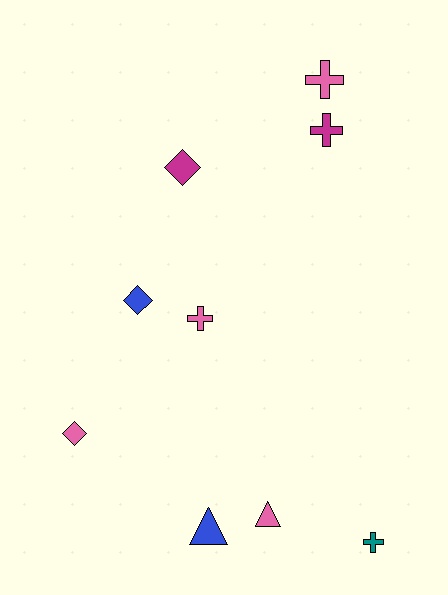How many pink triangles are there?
There is 1 pink triangle.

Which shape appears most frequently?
Cross, with 4 objects.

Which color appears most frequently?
Pink, with 4 objects.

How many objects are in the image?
There are 9 objects.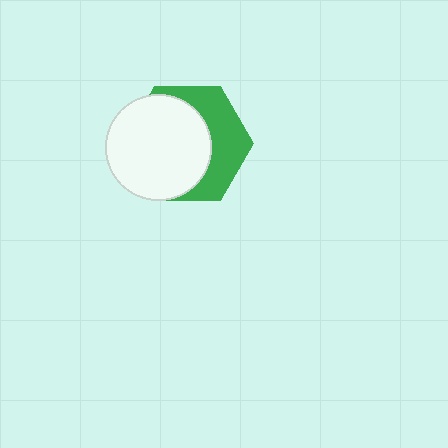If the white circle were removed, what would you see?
You would see the complete green hexagon.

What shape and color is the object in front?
The object in front is a white circle.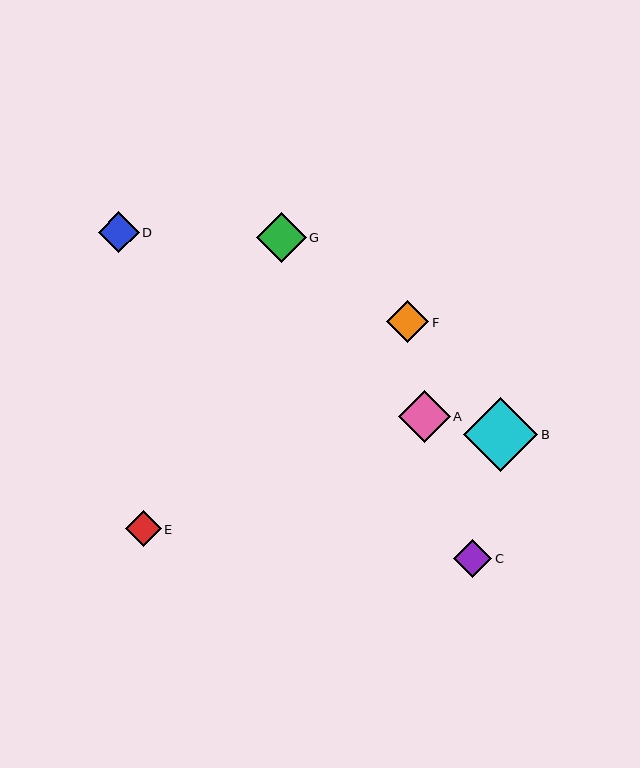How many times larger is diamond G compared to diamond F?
Diamond G is approximately 1.2 times the size of diamond F.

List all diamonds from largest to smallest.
From largest to smallest: B, A, G, F, D, C, E.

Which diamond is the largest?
Diamond B is the largest with a size of approximately 75 pixels.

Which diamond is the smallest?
Diamond E is the smallest with a size of approximately 35 pixels.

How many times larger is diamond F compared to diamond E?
Diamond F is approximately 1.2 times the size of diamond E.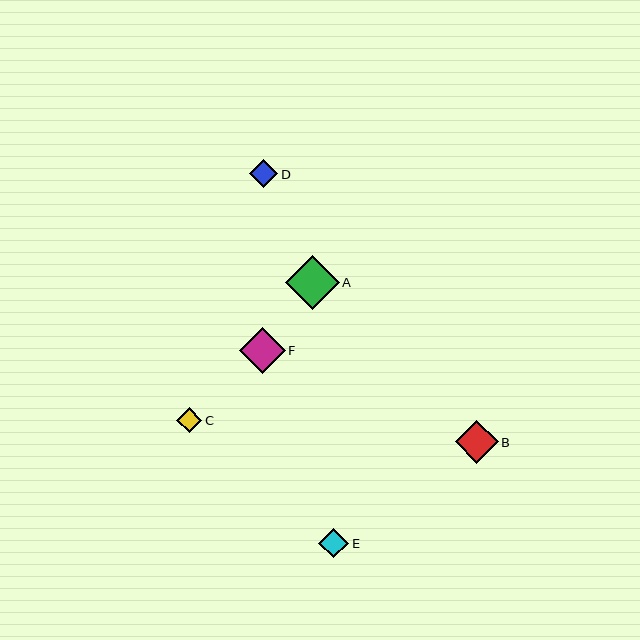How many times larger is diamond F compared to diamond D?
Diamond F is approximately 1.6 times the size of diamond D.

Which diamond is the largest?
Diamond A is the largest with a size of approximately 54 pixels.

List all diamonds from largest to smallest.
From largest to smallest: A, F, B, E, D, C.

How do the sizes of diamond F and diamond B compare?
Diamond F and diamond B are approximately the same size.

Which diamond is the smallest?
Diamond C is the smallest with a size of approximately 25 pixels.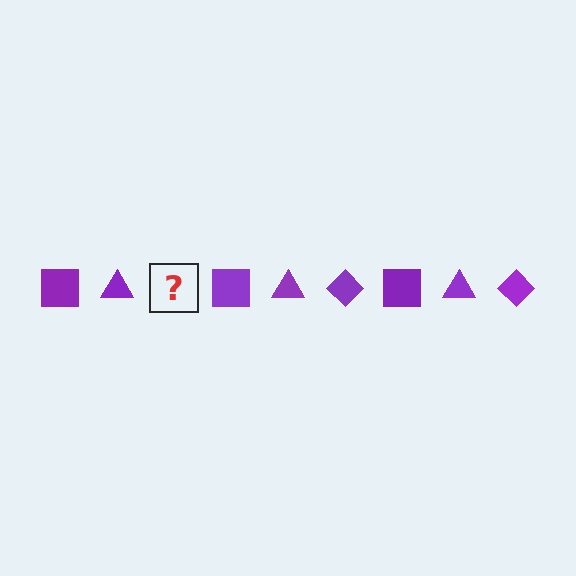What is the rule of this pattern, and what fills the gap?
The rule is that the pattern cycles through square, triangle, diamond shapes in purple. The gap should be filled with a purple diamond.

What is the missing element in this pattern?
The missing element is a purple diamond.